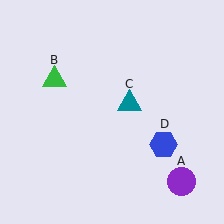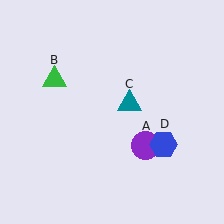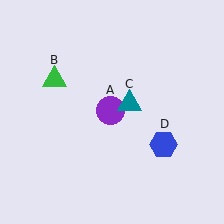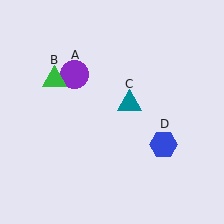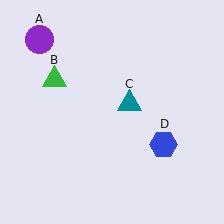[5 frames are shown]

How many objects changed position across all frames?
1 object changed position: purple circle (object A).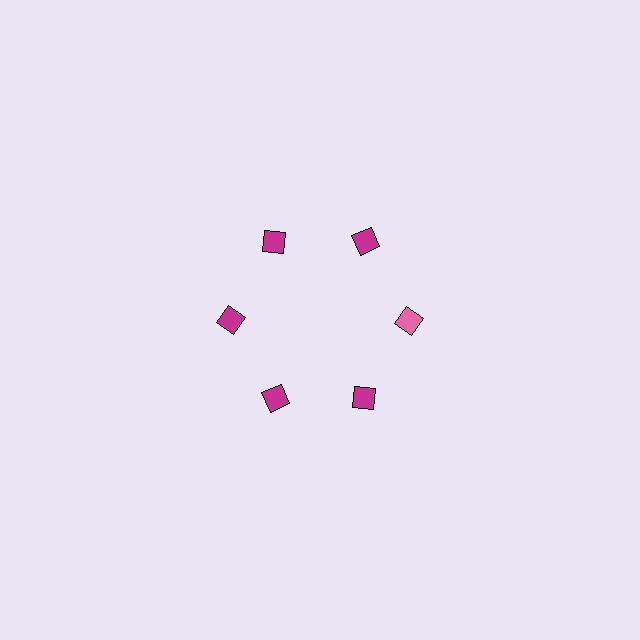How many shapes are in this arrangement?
There are 6 shapes arranged in a ring pattern.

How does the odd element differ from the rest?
It has a different color: pink instead of magenta.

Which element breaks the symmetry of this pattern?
The pink diamond at roughly the 3 o'clock position breaks the symmetry. All other shapes are magenta diamonds.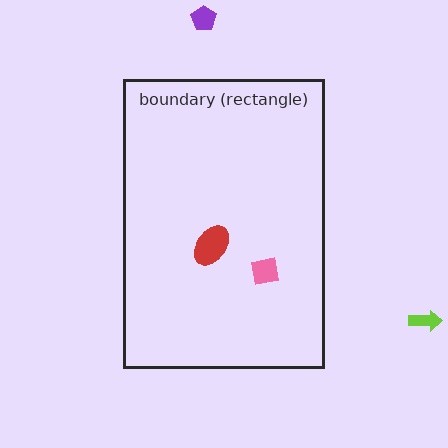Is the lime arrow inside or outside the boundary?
Outside.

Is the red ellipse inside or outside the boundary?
Inside.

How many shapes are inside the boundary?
2 inside, 2 outside.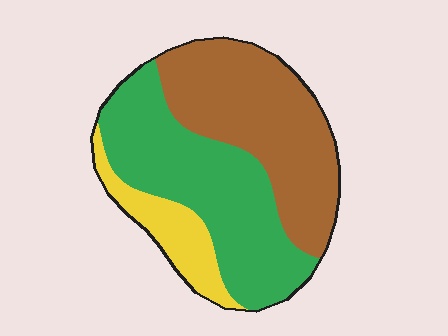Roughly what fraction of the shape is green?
Green covers around 45% of the shape.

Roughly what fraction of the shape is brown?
Brown covers roughly 40% of the shape.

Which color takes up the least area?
Yellow, at roughly 15%.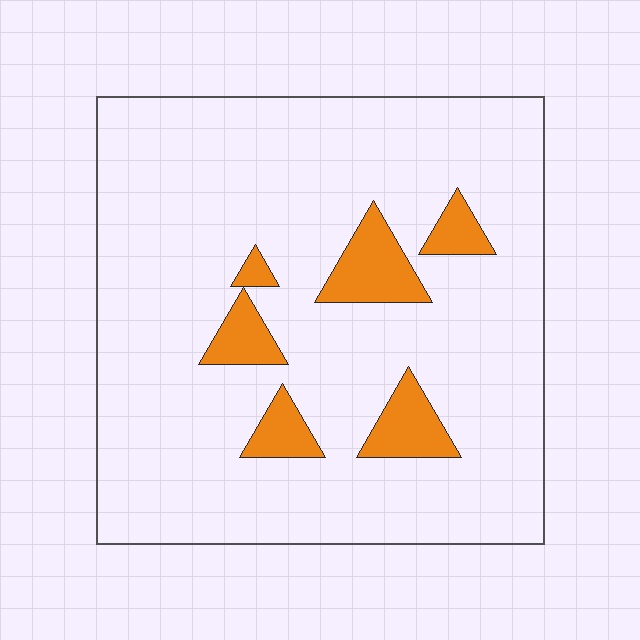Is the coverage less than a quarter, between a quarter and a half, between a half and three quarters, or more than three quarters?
Less than a quarter.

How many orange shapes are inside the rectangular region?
6.